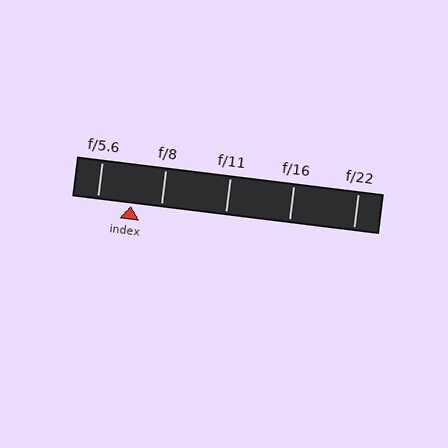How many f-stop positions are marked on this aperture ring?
There are 5 f-stop positions marked.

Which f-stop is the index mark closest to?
The index mark is closest to f/8.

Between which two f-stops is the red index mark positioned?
The index mark is between f/5.6 and f/8.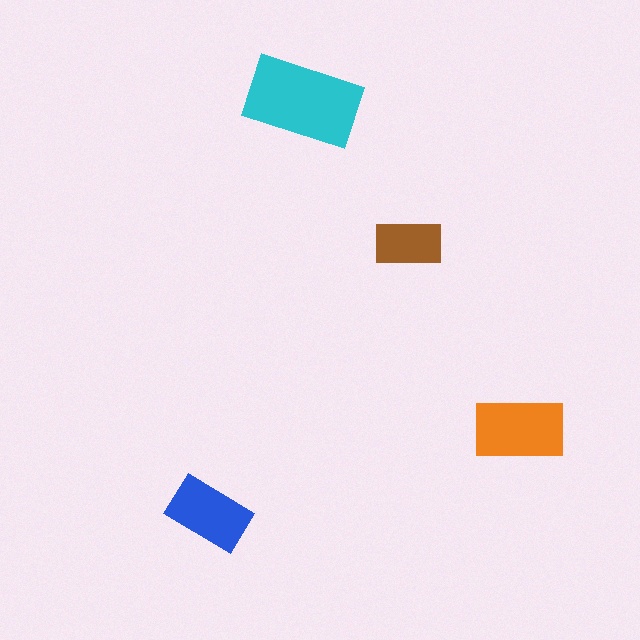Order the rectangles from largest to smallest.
the cyan one, the orange one, the blue one, the brown one.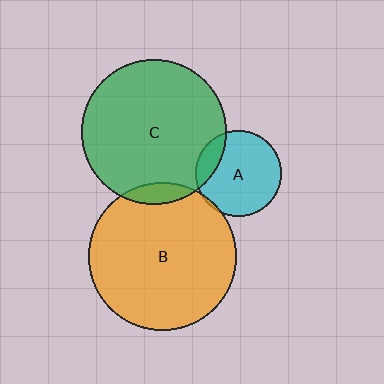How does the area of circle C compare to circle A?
Approximately 2.8 times.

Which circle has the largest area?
Circle B (orange).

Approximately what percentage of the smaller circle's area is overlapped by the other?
Approximately 5%.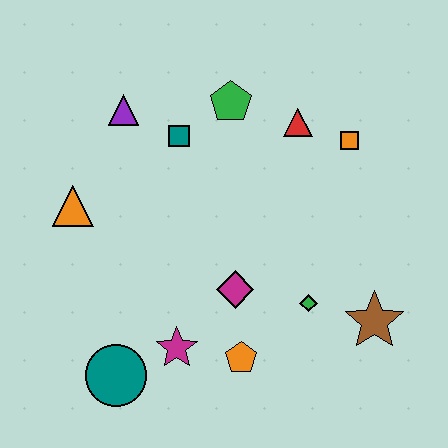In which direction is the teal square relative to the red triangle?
The teal square is to the left of the red triangle.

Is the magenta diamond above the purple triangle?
No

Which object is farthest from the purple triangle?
The brown star is farthest from the purple triangle.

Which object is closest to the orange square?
The red triangle is closest to the orange square.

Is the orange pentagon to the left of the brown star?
Yes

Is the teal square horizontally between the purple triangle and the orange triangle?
No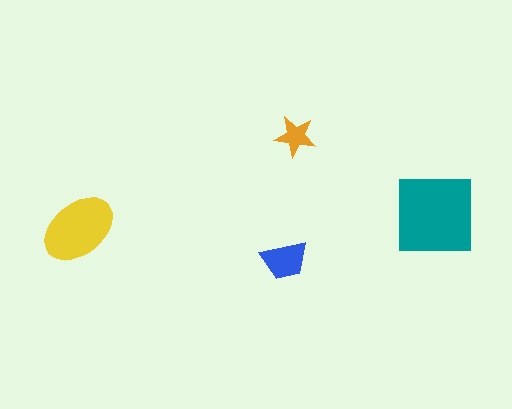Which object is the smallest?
The orange star.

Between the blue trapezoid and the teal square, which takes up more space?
The teal square.